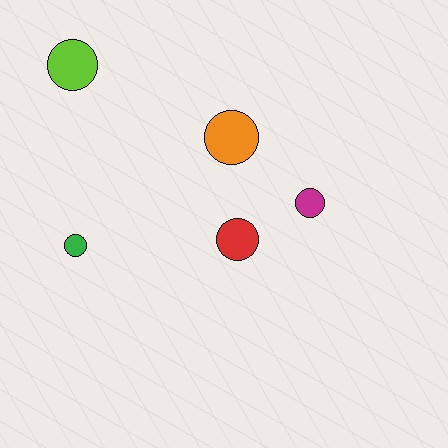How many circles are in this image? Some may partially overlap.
There are 5 circles.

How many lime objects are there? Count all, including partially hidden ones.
There is 1 lime object.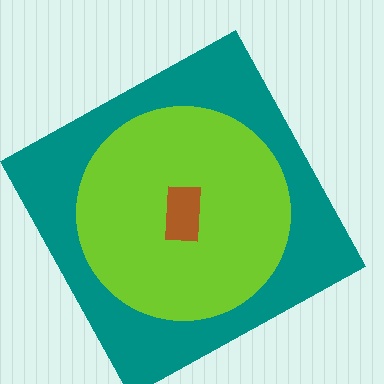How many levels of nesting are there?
3.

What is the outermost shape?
The teal square.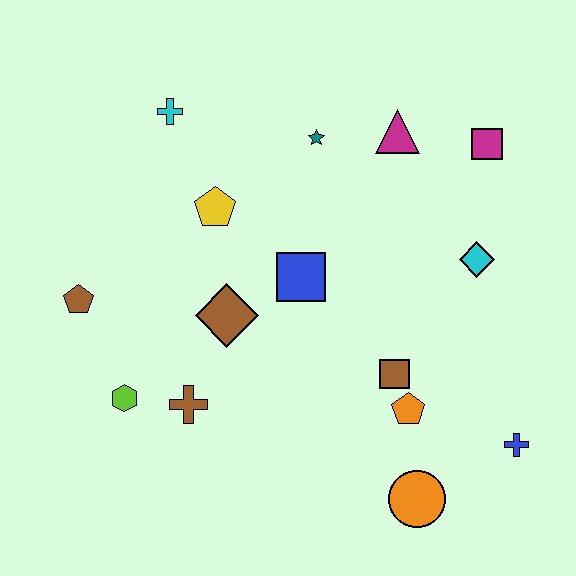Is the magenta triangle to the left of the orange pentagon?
Yes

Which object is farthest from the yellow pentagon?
The blue cross is farthest from the yellow pentagon.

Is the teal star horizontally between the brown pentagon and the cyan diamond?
Yes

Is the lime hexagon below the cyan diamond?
Yes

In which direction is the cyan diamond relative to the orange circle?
The cyan diamond is above the orange circle.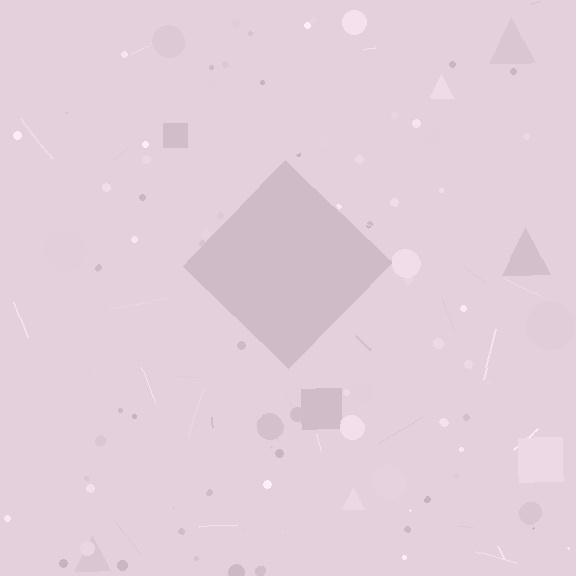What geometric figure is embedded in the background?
A diamond is embedded in the background.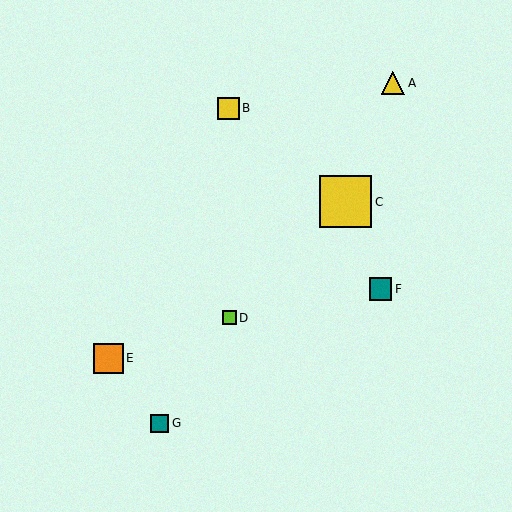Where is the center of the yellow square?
The center of the yellow square is at (346, 202).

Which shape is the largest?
The yellow square (labeled C) is the largest.